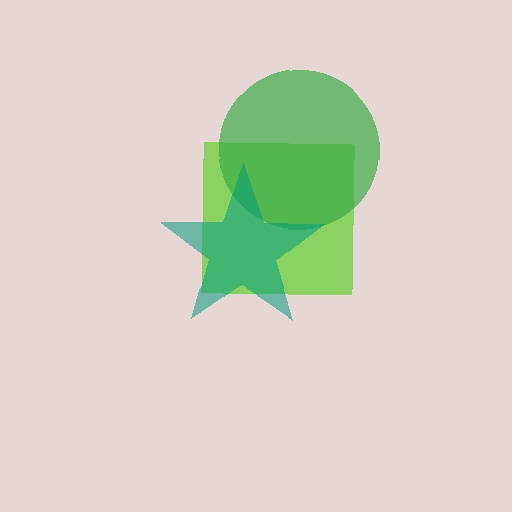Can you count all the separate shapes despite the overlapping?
Yes, there are 3 separate shapes.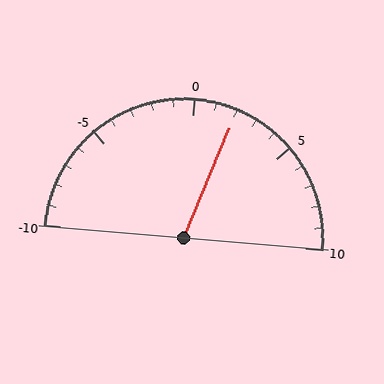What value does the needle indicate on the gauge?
The needle indicates approximately 2.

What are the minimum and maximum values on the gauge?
The gauge ranges from -10 to 10.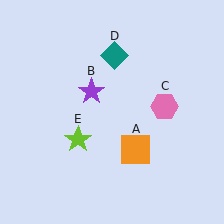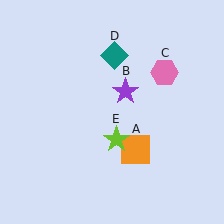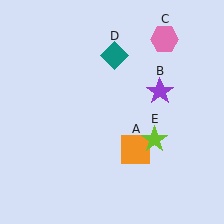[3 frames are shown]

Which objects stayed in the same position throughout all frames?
Orange square (object A) and teal diamond (object D) remained stationary.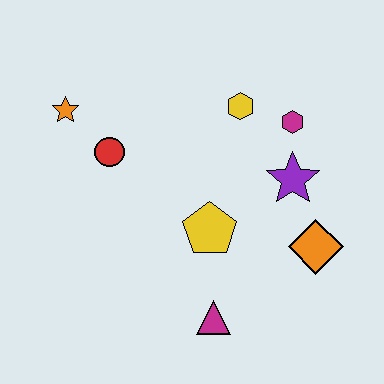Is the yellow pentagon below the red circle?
Yes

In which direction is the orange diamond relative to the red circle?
The orange diamond is to the right of the red circle.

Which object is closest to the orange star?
The red circle is closest to the orange star.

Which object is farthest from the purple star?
The orange star is farthest from the purple star.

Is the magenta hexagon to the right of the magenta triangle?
Yes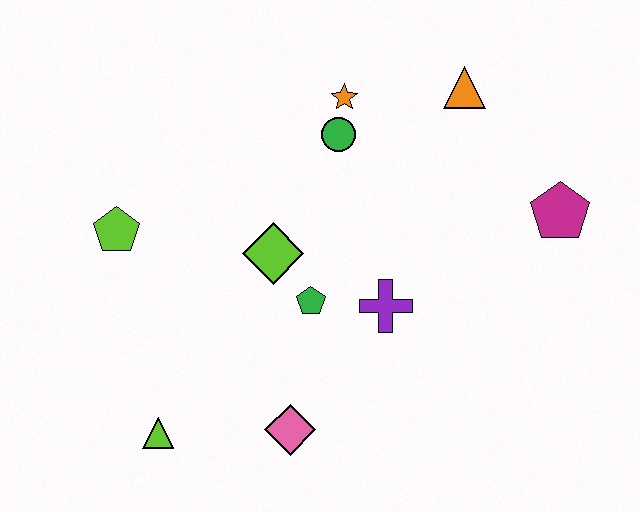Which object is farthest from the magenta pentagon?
The lime triangle is farthest from the magenta pentagon.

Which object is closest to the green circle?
The orange star is closest to the green circle.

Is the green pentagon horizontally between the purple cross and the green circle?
No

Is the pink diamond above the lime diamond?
No